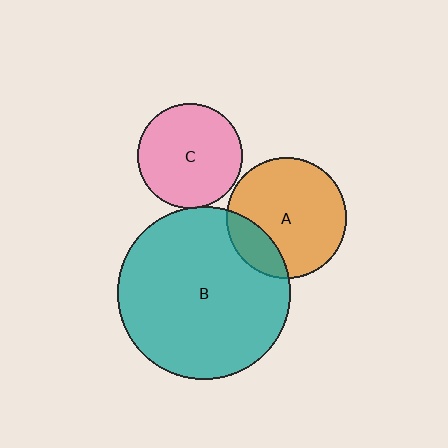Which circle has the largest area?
Circle B (teal).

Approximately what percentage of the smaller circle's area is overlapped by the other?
Approximately 5%.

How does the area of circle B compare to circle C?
Approximately 2.7 times.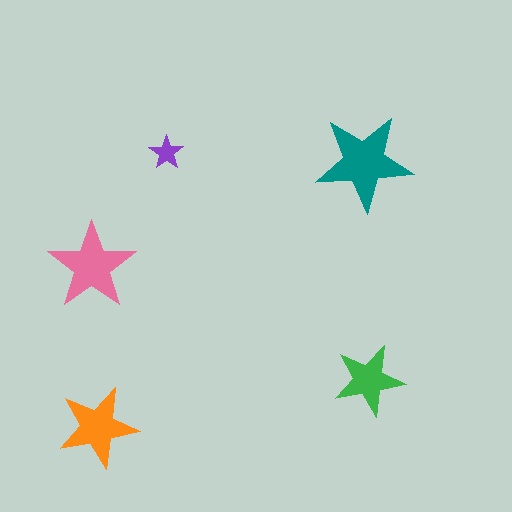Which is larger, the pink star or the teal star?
The teal one.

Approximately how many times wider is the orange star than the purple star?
About 2.5 times wider.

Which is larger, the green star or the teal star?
The teal one.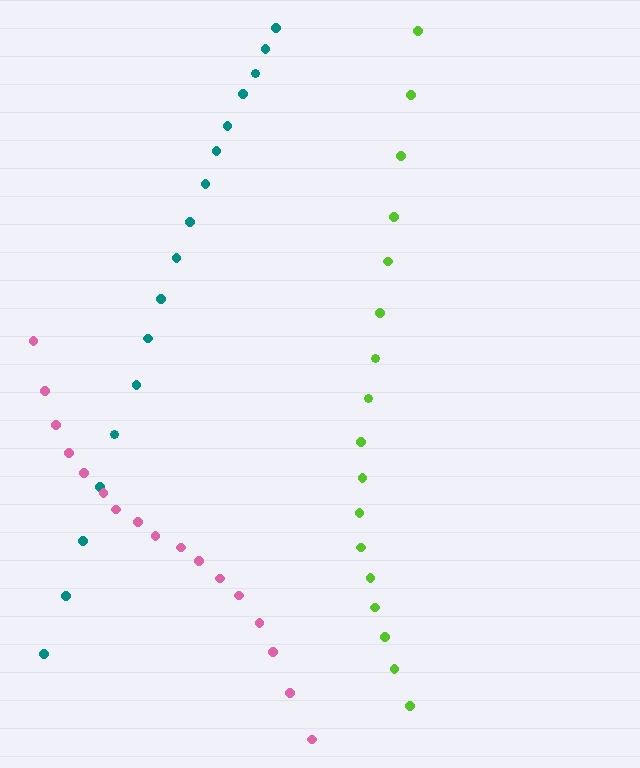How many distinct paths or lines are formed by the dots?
There are 3 distinct paths.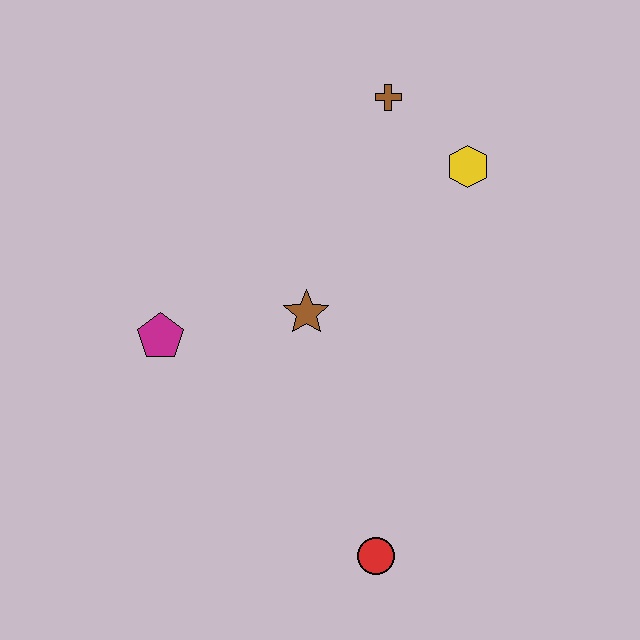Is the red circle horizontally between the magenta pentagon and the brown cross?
Yes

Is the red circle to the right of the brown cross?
No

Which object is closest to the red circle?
The brown star is closest to the red circle.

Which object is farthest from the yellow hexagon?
The red circle is farthest from the yellow hexagon.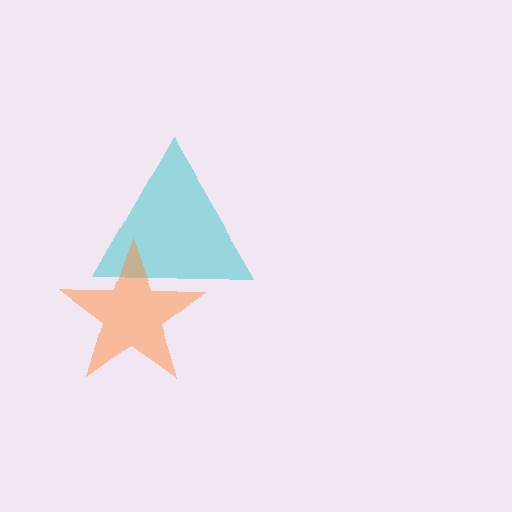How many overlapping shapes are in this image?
There are 2 overlapping shapes in the image.